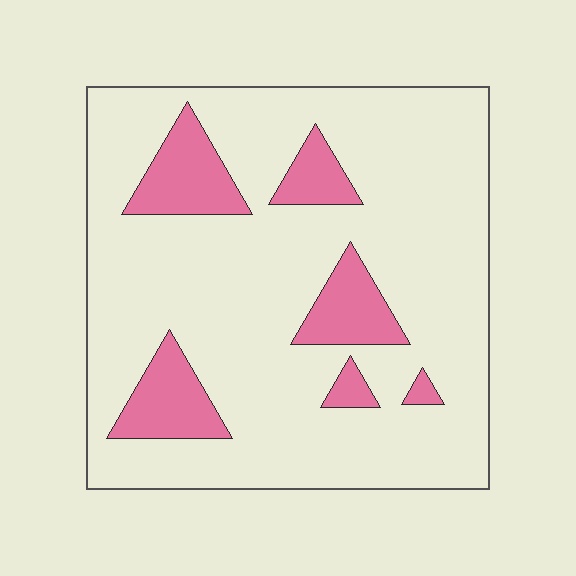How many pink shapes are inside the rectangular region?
6.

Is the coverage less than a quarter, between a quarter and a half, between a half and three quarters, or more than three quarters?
Less than a quarter.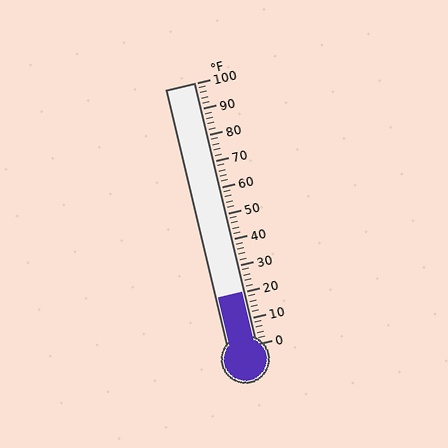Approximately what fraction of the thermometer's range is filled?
The thermometer is filled to approximately 20% of its range.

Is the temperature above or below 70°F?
The temperature is below 70°F.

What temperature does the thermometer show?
The thermometer shows approximately 20°F.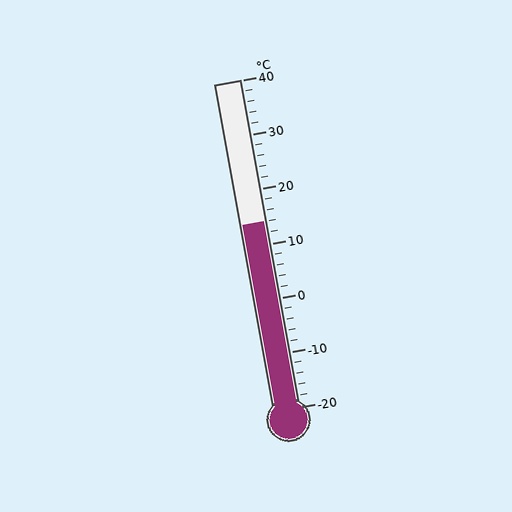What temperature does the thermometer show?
The thermometer shows approximately 14°C.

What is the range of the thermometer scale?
The thermometer scale ranges from -20°C to 40°C.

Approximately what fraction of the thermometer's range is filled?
The thermometer is filled to approximately 55% of its range.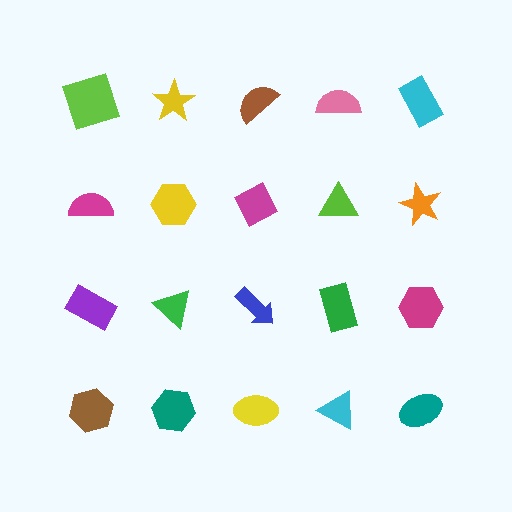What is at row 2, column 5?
An orange star.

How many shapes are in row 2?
5 shapes.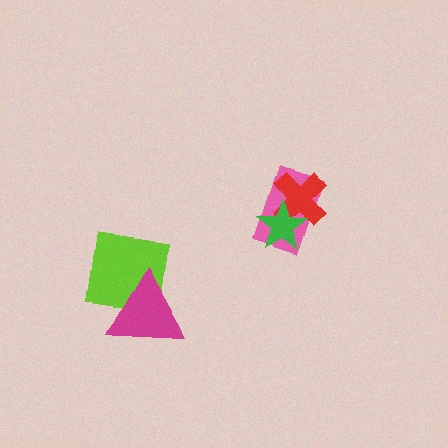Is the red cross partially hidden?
Yes, it is partially covered by another shape.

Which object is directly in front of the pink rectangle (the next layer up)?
The red cross is directly in front of the pink rectangle.